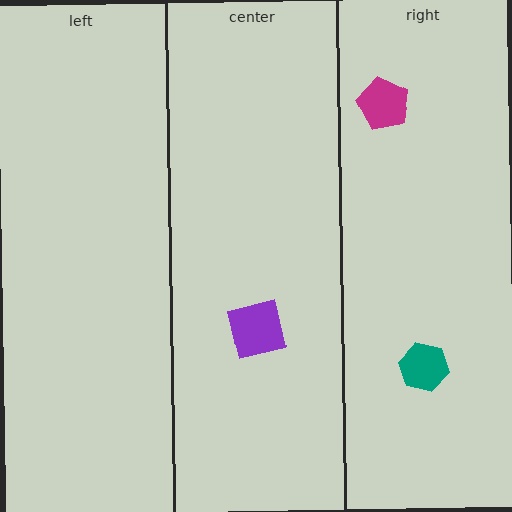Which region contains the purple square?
The center region.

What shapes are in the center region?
The purple square.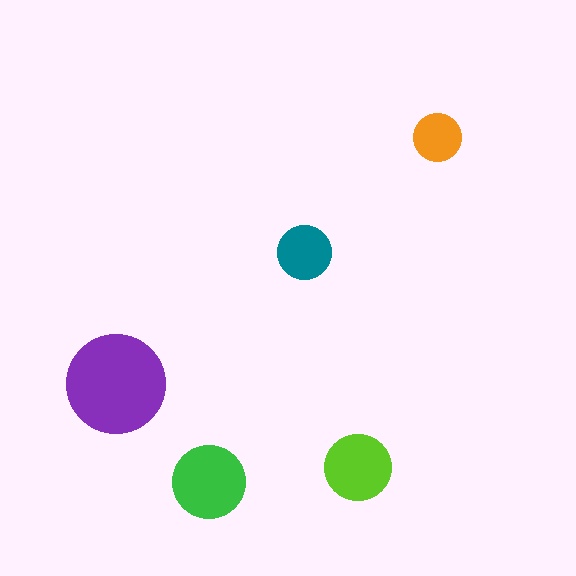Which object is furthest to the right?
The orange circle is rightmost.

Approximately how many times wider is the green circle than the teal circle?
About 1.5 times wider.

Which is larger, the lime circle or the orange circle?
The lime one.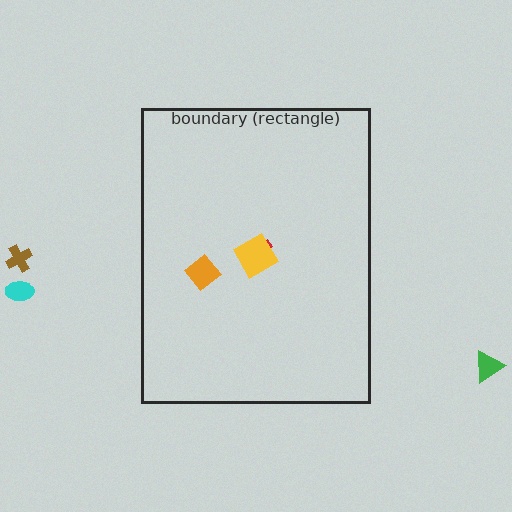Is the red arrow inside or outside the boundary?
Inside.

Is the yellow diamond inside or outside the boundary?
Inside.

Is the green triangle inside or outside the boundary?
Outside.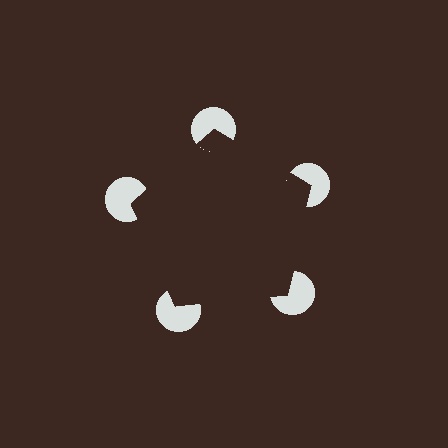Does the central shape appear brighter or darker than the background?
It typically appears slightly darker than the background, even though no actual brightness change is drawn.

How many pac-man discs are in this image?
There are 5 — one at each vertex of the illusory pentagon.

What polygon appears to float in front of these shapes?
An illusory pentagon — its edges are inferred from the aligned wedge cuts in the pac-man discs, not physically drawn.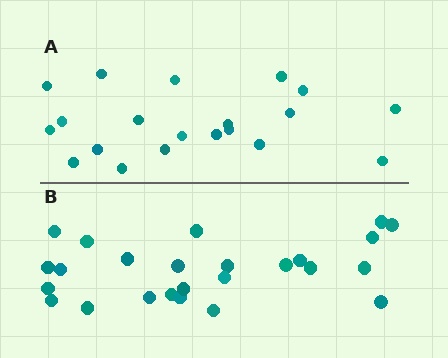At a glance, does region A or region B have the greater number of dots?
Region B (the bottom region) has more dots.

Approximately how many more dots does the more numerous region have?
Region B has about 5 more dots than region A.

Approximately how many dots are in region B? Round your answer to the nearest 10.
About 20 dots. (The exact count is 25, which rounds to 20.)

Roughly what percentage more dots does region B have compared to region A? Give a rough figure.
About 25% more.